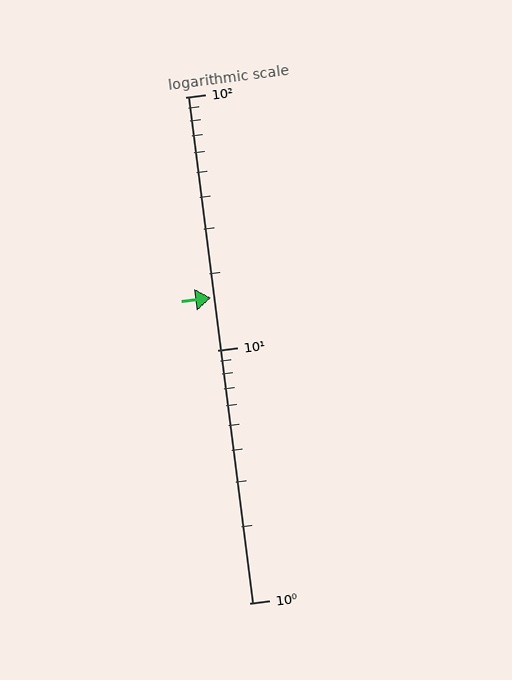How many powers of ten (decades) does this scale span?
The scale spans 2 decades, from 1 to 100.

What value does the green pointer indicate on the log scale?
The pointer indicates approximately 16.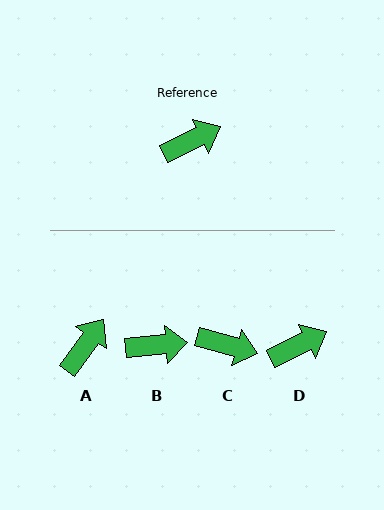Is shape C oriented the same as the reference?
No, it is off by about 41 degrees.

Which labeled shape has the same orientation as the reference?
D.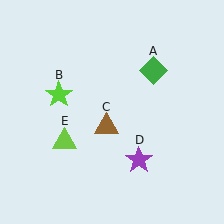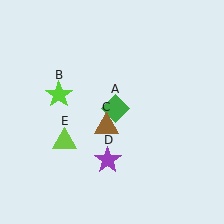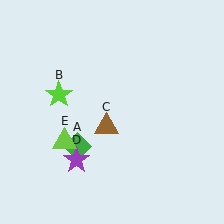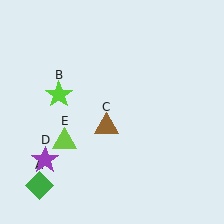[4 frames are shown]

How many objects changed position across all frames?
2 objects changed position: green diamond (object A), purple star (object D).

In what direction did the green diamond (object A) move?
The green diamond (object A) moved down and to the left.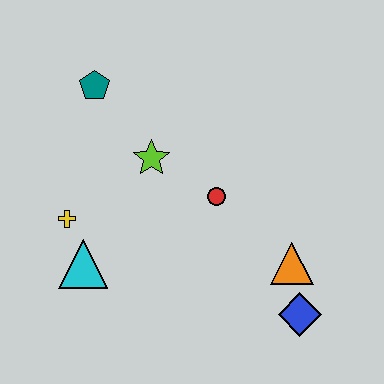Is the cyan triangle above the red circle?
No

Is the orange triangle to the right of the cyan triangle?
Yes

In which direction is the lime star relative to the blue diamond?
The lime star is above the blue diamond.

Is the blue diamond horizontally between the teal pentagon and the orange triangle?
No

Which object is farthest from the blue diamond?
The teal pentagon is farthest from the blue diamond.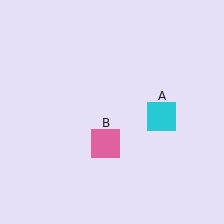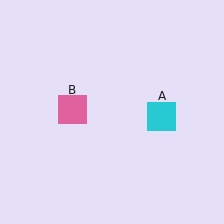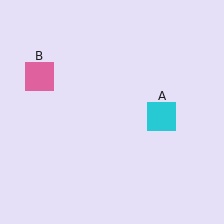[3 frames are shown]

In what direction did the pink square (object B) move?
The pink square (object B) moved up and to the left.